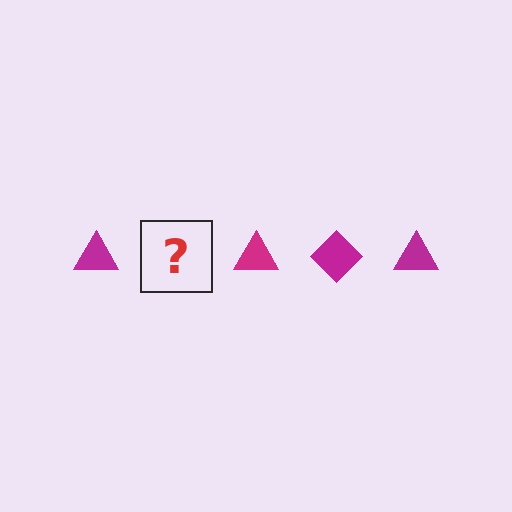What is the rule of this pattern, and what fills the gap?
The rule is that the pattern cycles through triangle, diamond shapes in magenta. The gap should be filled with a magenta diamond.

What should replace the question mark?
The question mark should be replaced with a magenta diamond.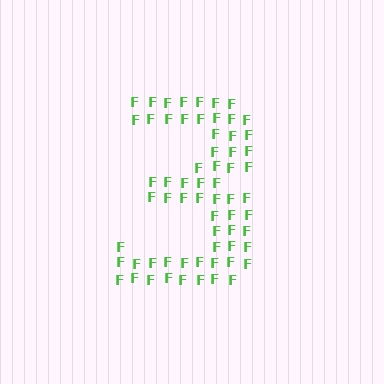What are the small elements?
The small elements are letter F's.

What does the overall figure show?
The overall figure shows the digit 3.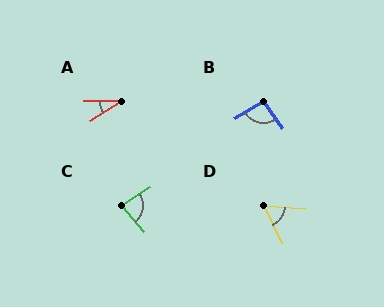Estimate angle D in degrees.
Approximately 60 degrees.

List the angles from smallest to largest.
A (33°), D (60°), C (82°), B (96°).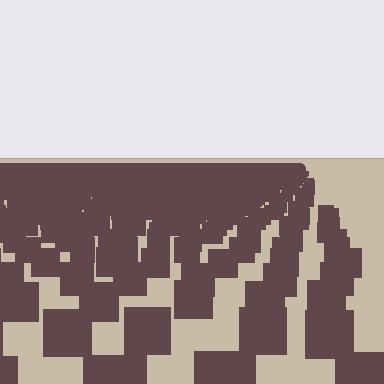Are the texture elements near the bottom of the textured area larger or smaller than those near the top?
Larger. Near the bottom, elements are closer to the viewer and appear at a bigger on-screen size.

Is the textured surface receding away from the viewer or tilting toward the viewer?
The surface is receding away from the viewer. Texture elements get smaller and denser toward the top.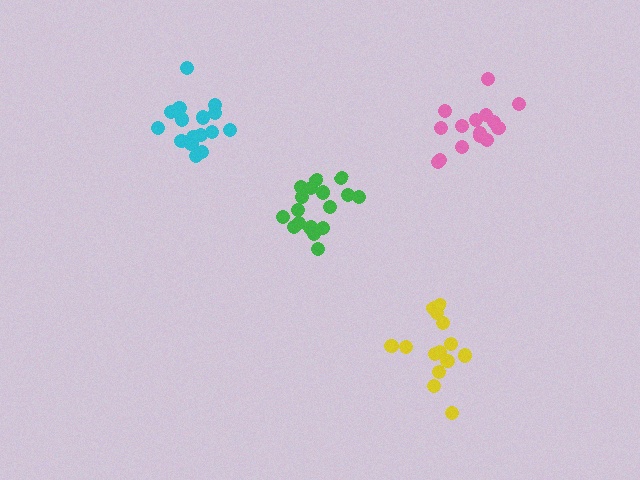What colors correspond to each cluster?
The clusters are colored: green, cyan, pink, yellow.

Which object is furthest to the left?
The cyan cluster is leftmost.